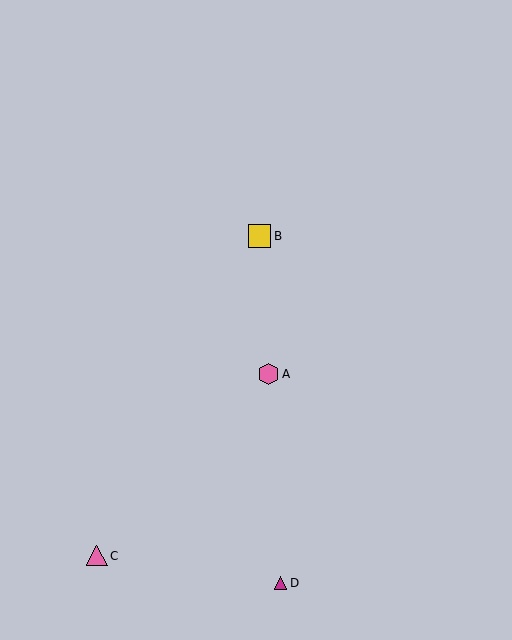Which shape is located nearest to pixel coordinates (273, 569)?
The magenta triangle (labeled D) at (281, 583) is nearest to that location.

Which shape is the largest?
The yellow square (labeled B) is the largest.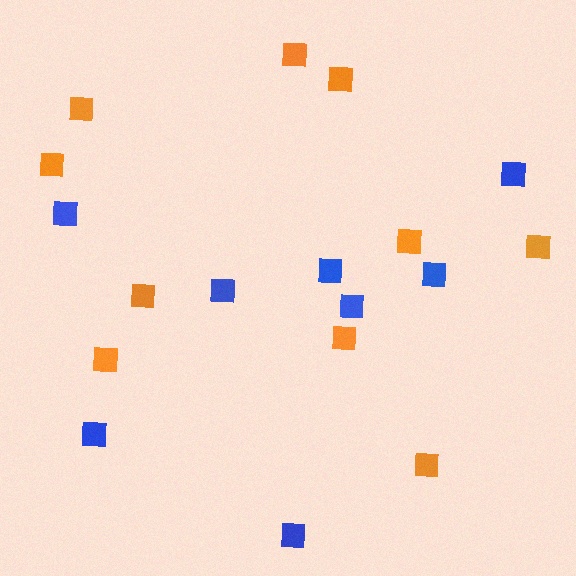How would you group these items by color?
There are 2 groups: one group of blue squares (8) and one group of orange squares (10).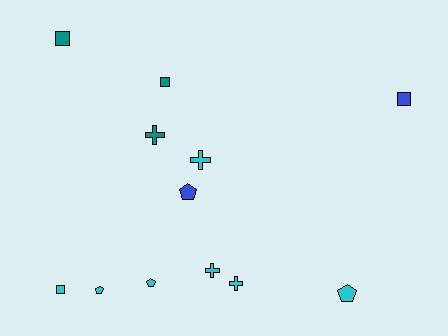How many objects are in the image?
There are 12 objects.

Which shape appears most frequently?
Cross, with 4 objects.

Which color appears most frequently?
Cyan, with 7 objects.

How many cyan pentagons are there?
There are 3 cyan pentagons.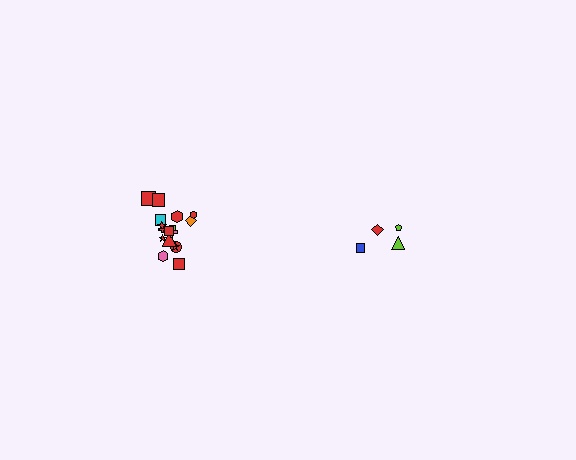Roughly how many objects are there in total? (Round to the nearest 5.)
Roughly 20 objects in total.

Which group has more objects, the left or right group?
The left group.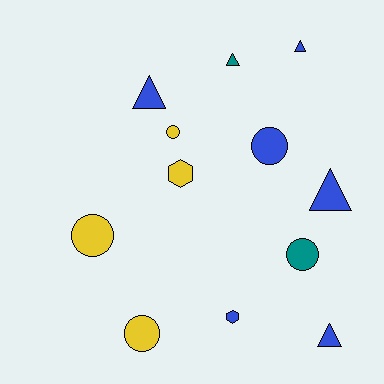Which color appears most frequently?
Blue, with 6 objects.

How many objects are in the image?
There are 12 objects.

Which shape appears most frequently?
Triangle, with 5 objects.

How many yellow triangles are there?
There are no yellow triangles.